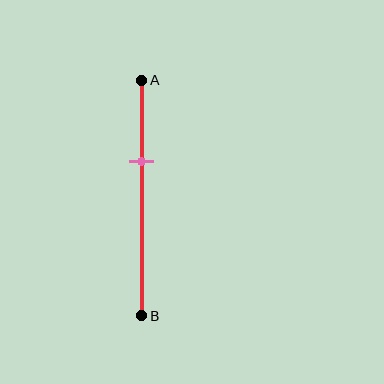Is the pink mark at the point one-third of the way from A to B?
Yes, the mark is approximately at the one-third point.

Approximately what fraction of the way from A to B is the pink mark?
The pink mark is approximately 35% of the way from A to B.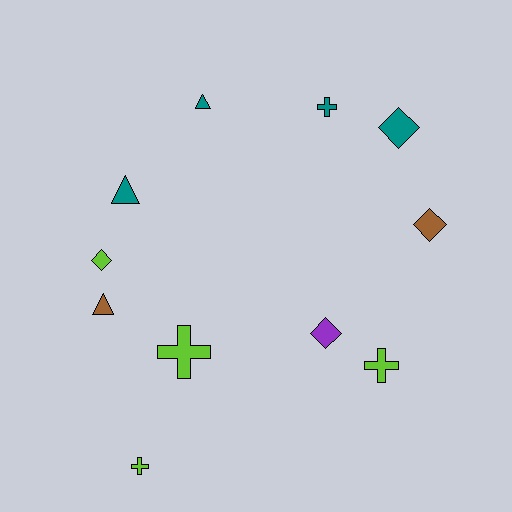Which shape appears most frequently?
Diamond, with 4 objects.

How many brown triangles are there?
There is 1 brown triangle.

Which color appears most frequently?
Lime, with 4 objects.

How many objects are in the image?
There are 11 objects.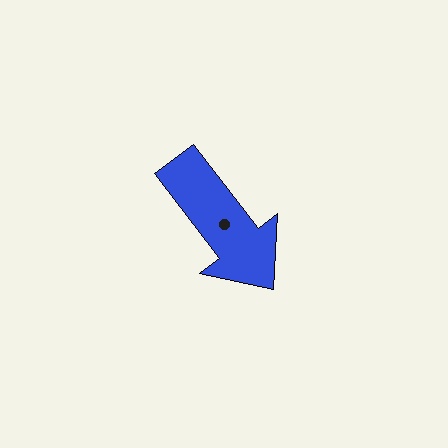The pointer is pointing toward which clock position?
Roughly 5 o'clock.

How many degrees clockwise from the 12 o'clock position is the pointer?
Approximately 143 degrees.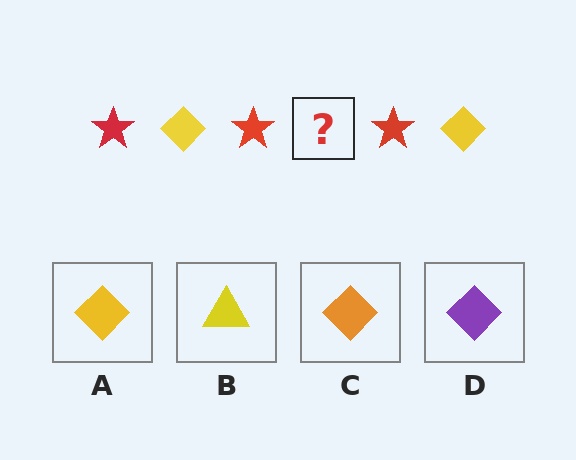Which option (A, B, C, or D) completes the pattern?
A.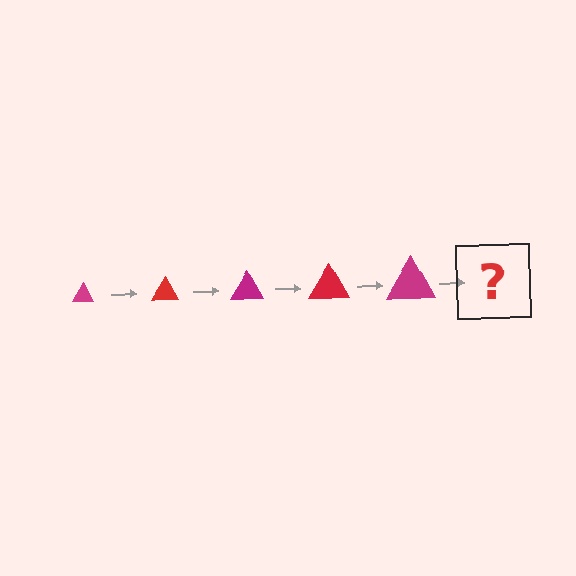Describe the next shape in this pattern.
It should be a red triangle, larger than the previous one.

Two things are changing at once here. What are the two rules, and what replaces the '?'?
The two rules are that the triangle grows larger each step and the color cycles through magenta and red. The '?' should be a red triangle, larger than the previous one.